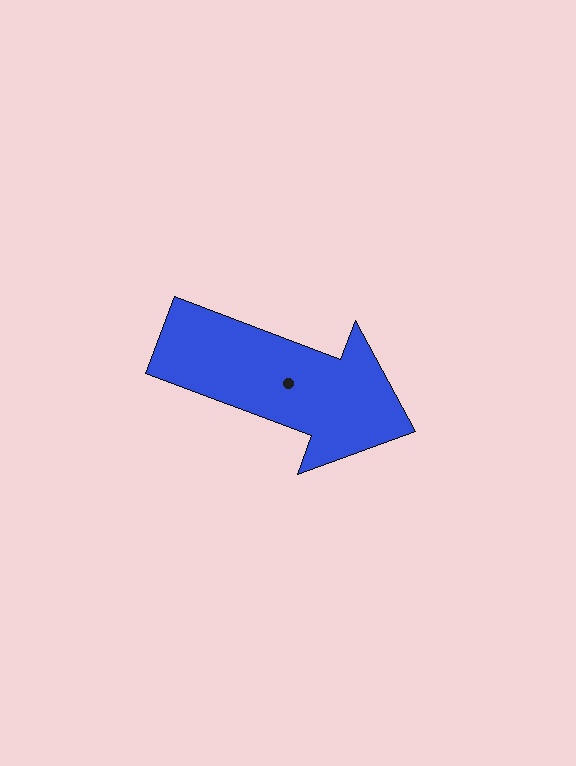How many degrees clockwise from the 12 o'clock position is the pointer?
Approximately 111 degrees.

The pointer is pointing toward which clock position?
Roughly 4 o'clock.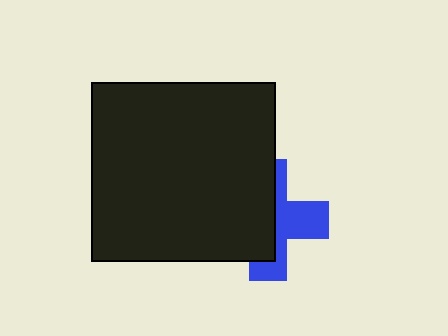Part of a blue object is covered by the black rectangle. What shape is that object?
It is a cross.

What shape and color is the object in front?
The object in front is a black rectangle.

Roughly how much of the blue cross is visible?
About half of it is visible (roughly 46%).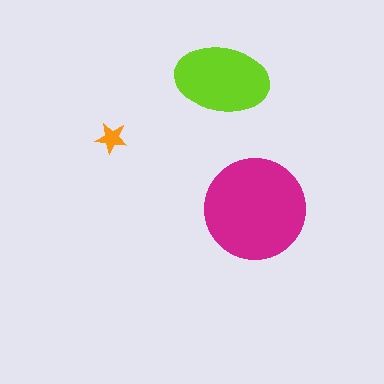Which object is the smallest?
The orange star.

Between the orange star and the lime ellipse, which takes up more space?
The lime ellipse.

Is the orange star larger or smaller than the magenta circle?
Smaller.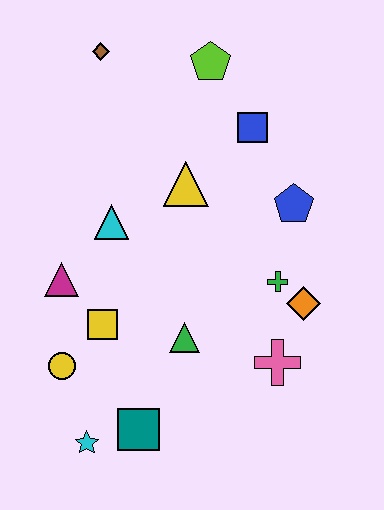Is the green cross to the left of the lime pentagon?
No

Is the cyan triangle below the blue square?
Yes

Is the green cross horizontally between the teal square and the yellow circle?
No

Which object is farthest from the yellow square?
The lime pentagon is farthest from the yellow square.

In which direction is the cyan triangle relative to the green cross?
The cyan triangle is to the left of the green cross.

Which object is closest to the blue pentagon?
The green cross is closest to the blue pentagon.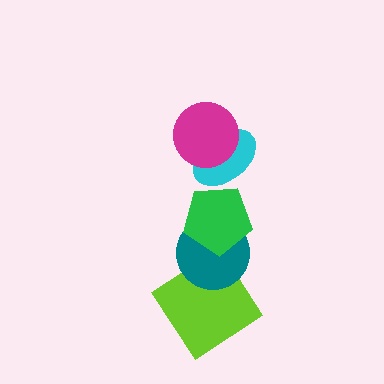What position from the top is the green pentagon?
The green pentagon is 3rd from the top.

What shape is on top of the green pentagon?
The cyan ellipse is on top of the green pentagon.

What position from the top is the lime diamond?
The lime diamond is 5th from the top.